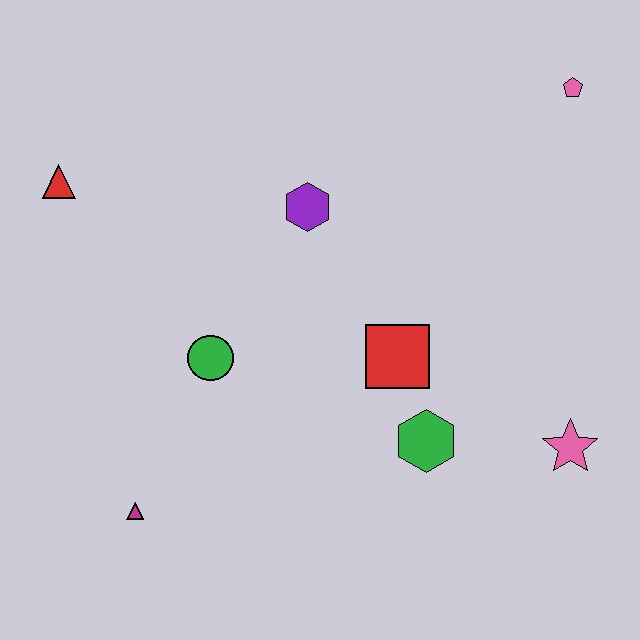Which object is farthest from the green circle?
The pink pentagon is farthest from the green circle.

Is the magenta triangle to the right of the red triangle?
Yes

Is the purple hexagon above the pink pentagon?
No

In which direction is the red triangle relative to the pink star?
The red triangle is to the left of the pink star.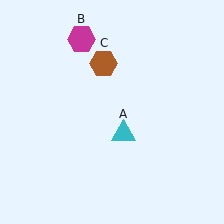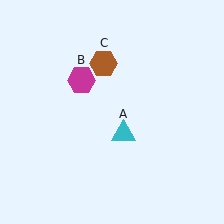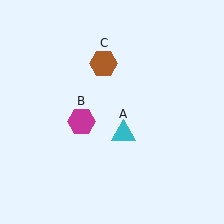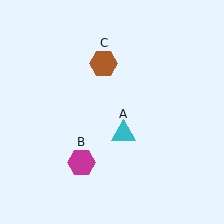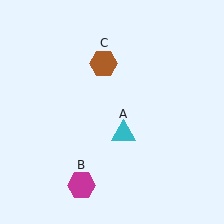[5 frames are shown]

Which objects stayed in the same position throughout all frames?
Cyan triangle (object A) and brown hexagon (object C) remained stationary.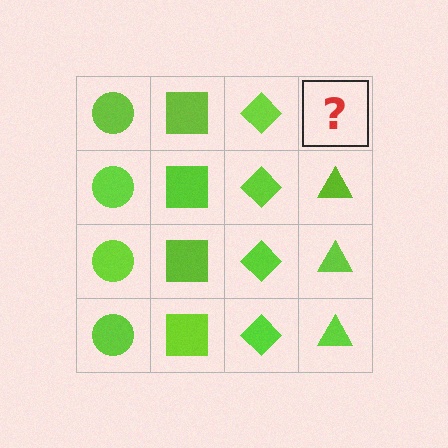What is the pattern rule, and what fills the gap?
The rule is that each column has a consistent shape. The gap should be filled with a lime triangle.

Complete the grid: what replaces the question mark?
The question mark should be replaced with a lime triangle.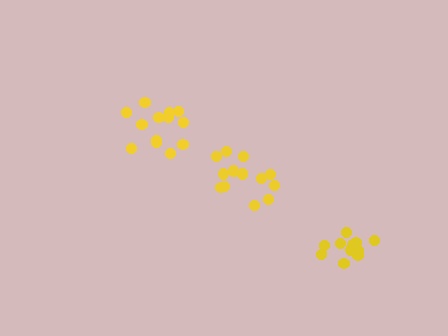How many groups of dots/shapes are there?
There are 3 groups.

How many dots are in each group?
Group 1: 14 dots, Group 2: 13 dots, Group 3: 11 dots (38 total).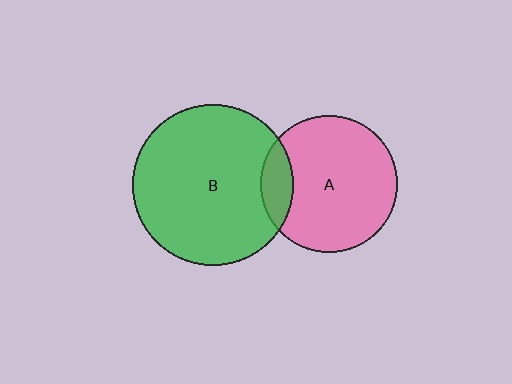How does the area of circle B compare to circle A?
Approximately 1.4 times.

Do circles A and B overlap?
Yes.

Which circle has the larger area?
Circle B (green).